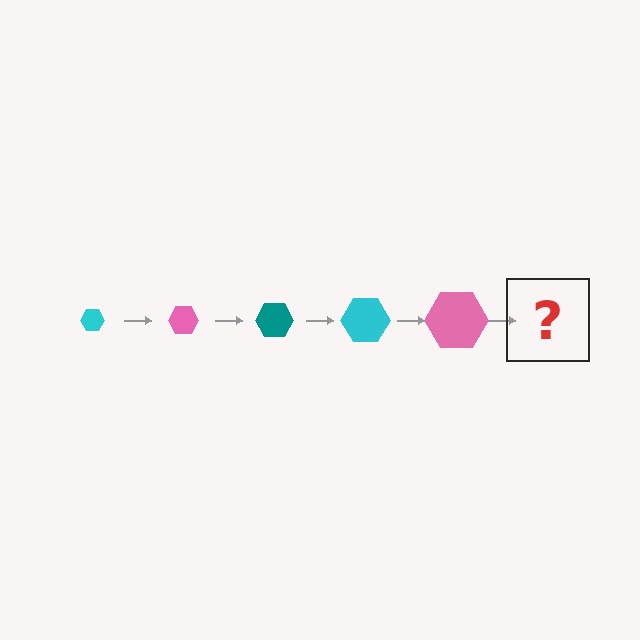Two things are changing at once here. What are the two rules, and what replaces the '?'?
The two rules are that the hexagon grows larger each step and the color cycles through cyan, pink, and teal. The '?' should be a teal hexagon, larger than the previous one.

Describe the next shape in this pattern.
It should be a teal hexagon, larger than the previous one.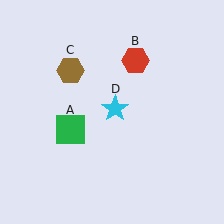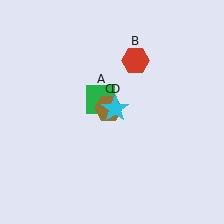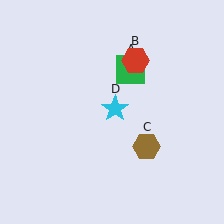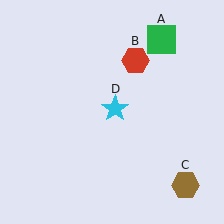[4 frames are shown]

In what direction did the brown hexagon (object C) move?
The brown hexagon (object C) moved down and to the right.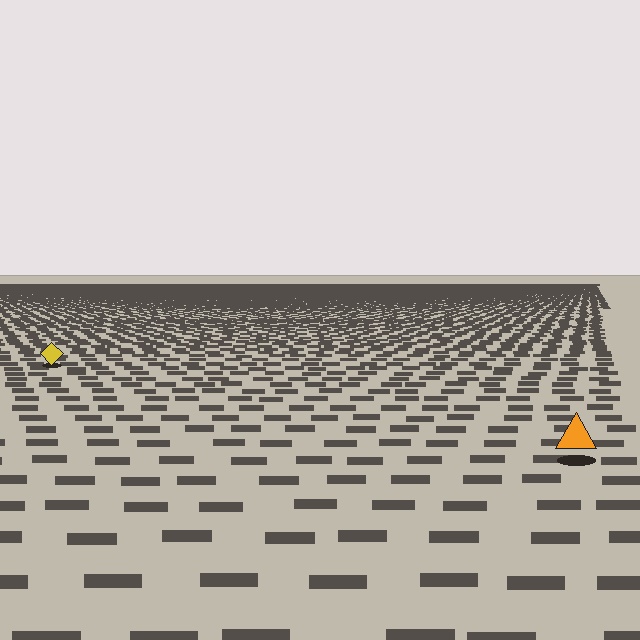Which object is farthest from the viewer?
The yellow diamond is farthest from the viewer. It appears smaller and the ground texture around it is denser.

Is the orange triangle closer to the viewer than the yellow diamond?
Yes. The orange triangle is closer — you can tell from the texture gradient: the ground texture is coarser near it.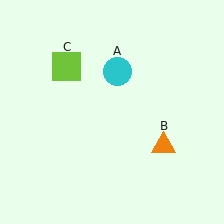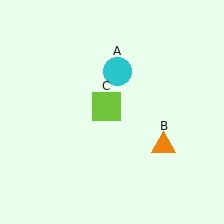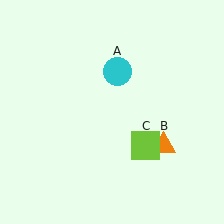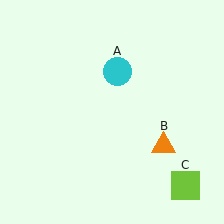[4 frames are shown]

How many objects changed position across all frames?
1 object changed position: lime square (object C).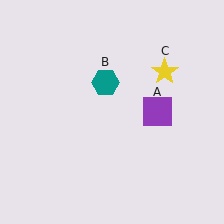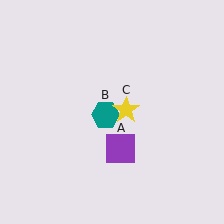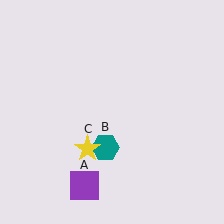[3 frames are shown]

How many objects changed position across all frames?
3 objects changed position: purple square (object A), teal hexagon (object B), yellow star (object C).